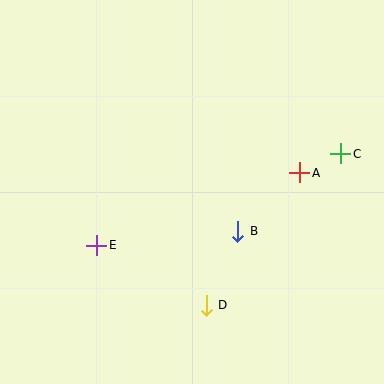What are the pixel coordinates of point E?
Point E is at (97, 245).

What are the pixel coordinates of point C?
Point C is at (341, 154).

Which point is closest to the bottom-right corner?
Point D is closest to the bottom-right corner.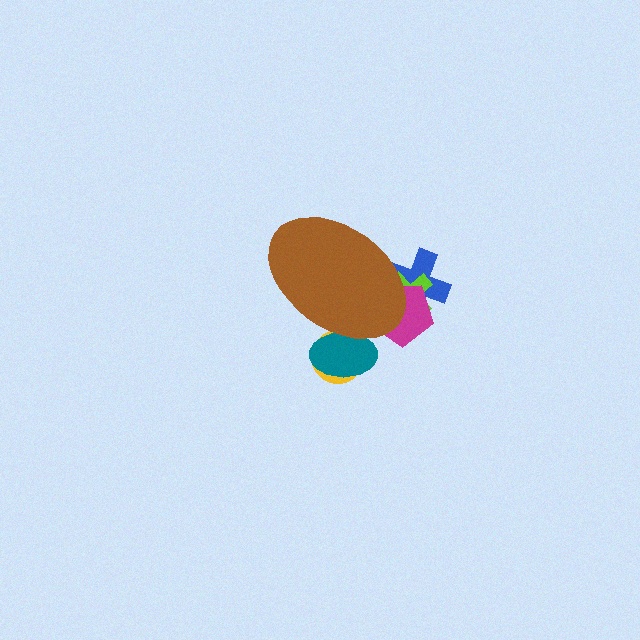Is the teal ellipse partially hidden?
Yes, the teal ellipse is partially hidden behind the brown ellipse.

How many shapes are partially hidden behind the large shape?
5 shapes are partially hidden.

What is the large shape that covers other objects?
A brown ellipse.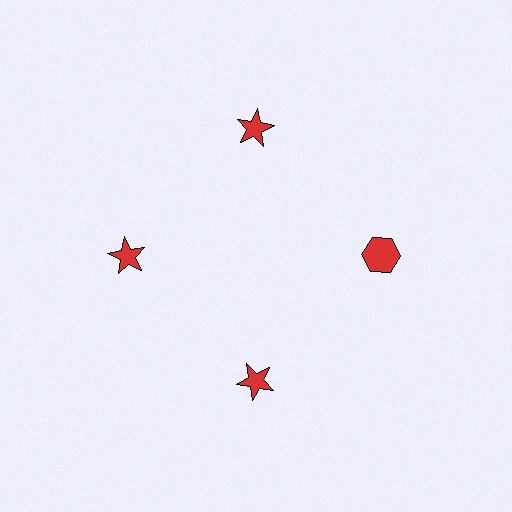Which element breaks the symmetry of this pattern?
The red hexagon at roughly the 3 o'clock position breaks the symmetry. All other shapes are red stars.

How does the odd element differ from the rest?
It has a different shape: hexagon instead of star.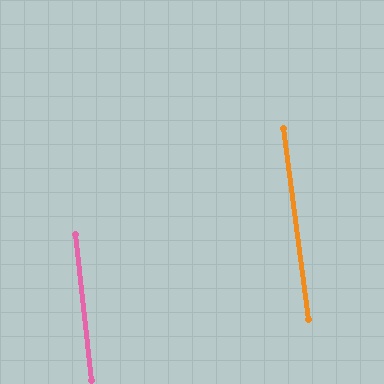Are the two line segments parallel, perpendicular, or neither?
Parallel — their directions differ by only 1.1°.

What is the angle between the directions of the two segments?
Approximately 1 degree.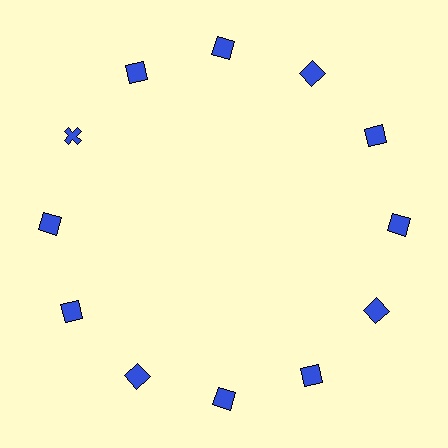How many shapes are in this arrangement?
There are 12 shapes arranged in a ring pattern.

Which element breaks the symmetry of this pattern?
The blue cross at roughly the 10 o'clock position breaks the symmetry. All other shapes are blue squares.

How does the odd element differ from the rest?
It has a different shape: cross instead of square.